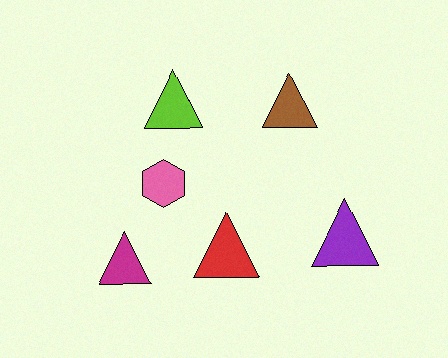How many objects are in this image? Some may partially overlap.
There are 6 objects.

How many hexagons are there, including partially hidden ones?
There is 1 hexagon.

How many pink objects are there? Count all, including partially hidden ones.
There is 1 pink object.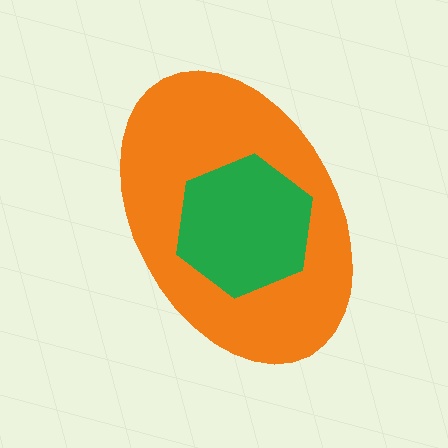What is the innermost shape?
The green hexagon.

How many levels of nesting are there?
2.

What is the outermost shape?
The orange ellipse.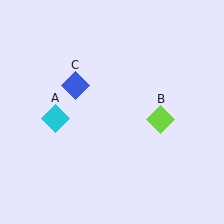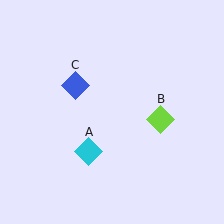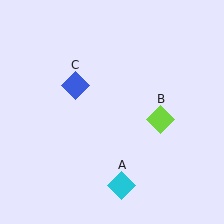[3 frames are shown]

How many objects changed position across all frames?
1 object changed position: cyan diamond (object A).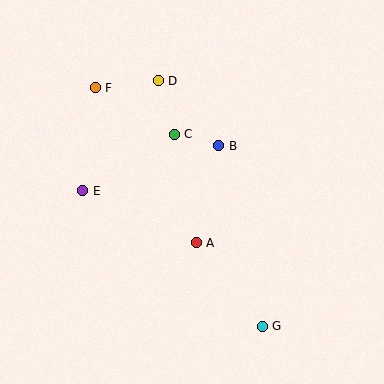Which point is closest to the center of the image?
Point A at (196, 243) is closest to the center.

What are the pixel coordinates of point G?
Point G is at (262, 326).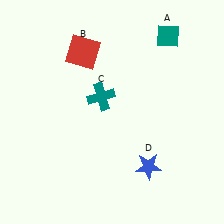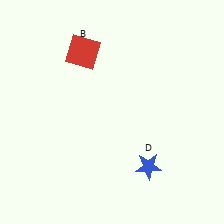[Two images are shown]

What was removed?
The teal diamond (A), the teal cross (C) were removed in Image 2.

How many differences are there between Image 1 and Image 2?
There are 2 differences between the two images.